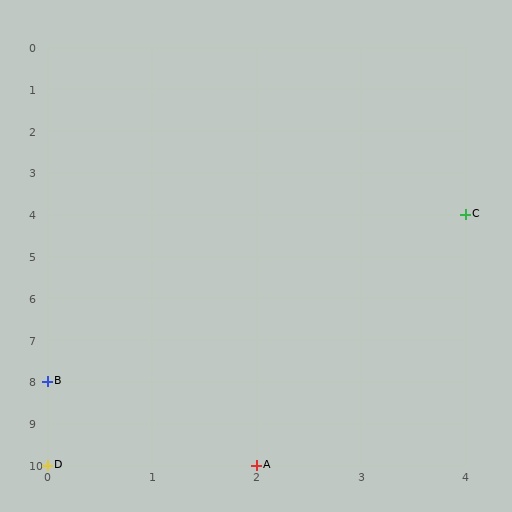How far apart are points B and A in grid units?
Points B and A are 2 columns and 2 rows apart (about 2.8 grid units diagonally).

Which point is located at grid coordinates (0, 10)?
Point D is at (0, 10).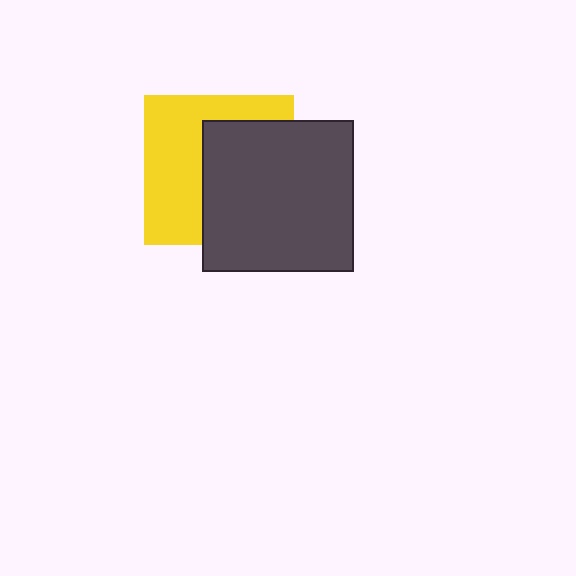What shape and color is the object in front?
The object in front is a dark gray square.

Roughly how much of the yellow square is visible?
About half of it is visible (roughly 48%).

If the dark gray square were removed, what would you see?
You would see the complete yellow square.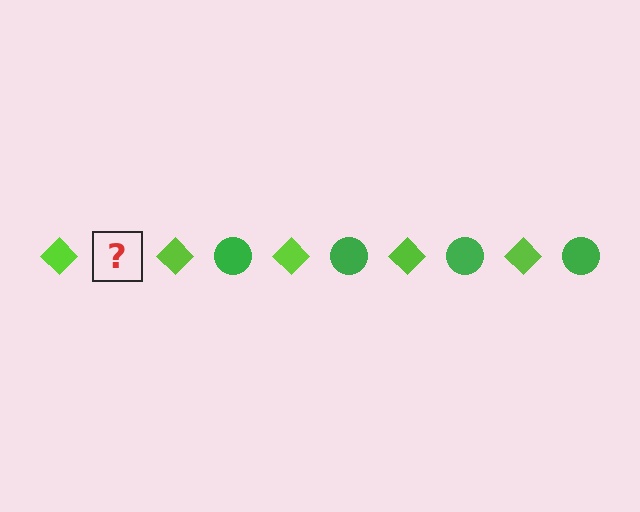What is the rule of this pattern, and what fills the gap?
The rule is that the pattern alternates between lime diamond and green circle. The gap should be filled with a green circle.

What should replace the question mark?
The question mark should be replaced with a green circle.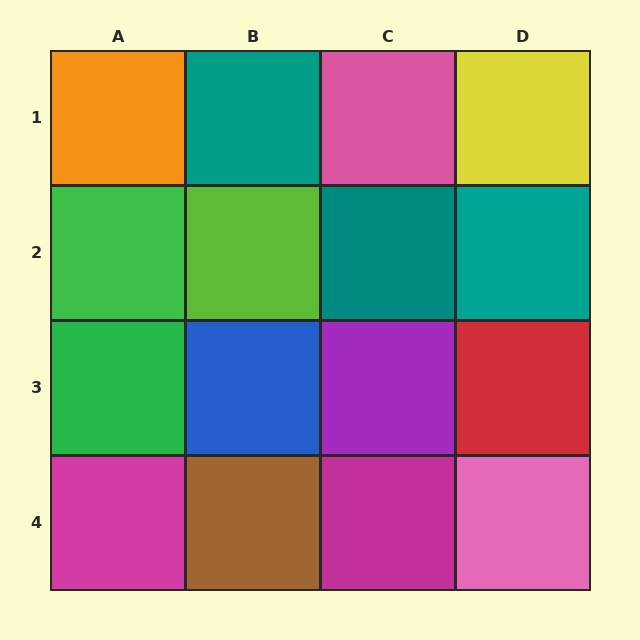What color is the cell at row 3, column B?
Blue.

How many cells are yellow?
1 cell is yellow.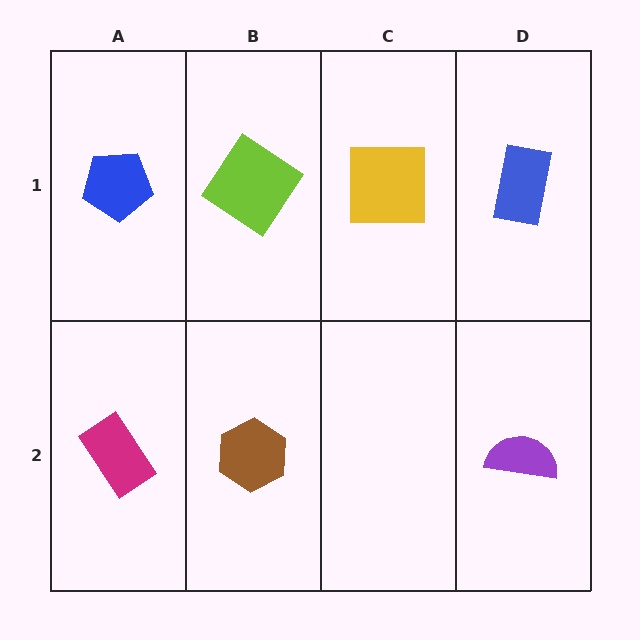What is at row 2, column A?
A magenta rectangle.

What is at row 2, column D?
A purple semicircle.